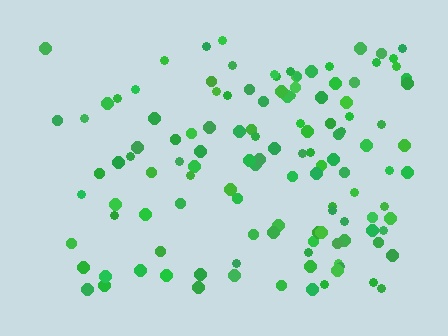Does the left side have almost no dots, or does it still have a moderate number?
Still a moderate number, just noticeably fewer than the right.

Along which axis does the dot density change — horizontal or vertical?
Horizontal.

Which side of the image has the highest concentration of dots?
The right.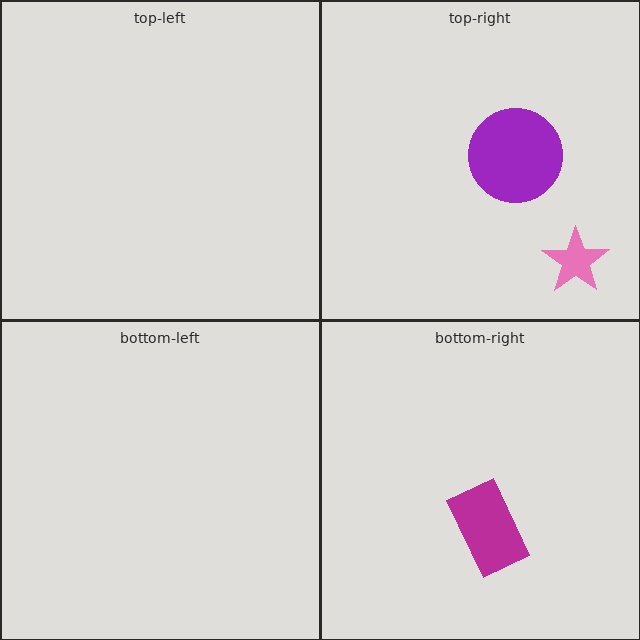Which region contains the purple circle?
The top-right region.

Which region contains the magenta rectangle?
The bottom-right region.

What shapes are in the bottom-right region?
The magenta rectangle.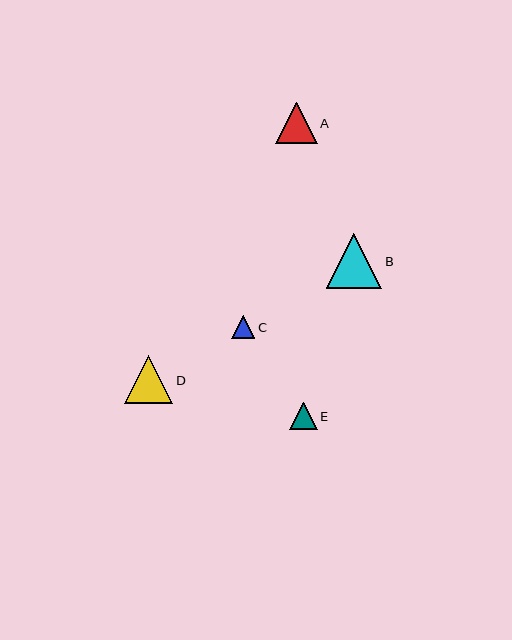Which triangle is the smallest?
Triangle C is the smallest with a size of approximately 23 pixels.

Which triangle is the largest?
Triangle B is the largest with a size of approximately 56 pixels.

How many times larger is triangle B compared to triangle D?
Triangle B is approximately 1.1 times the size of triangle D.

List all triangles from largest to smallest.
From largest to smallest: B, D, A, E, C.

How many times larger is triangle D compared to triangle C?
Triangle D is approximately 2.1 times the size of triangle C.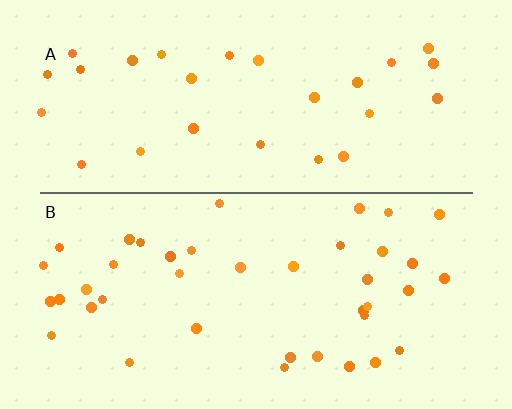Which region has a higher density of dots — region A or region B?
B (the bottom).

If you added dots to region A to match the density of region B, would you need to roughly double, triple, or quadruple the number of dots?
Approximately double.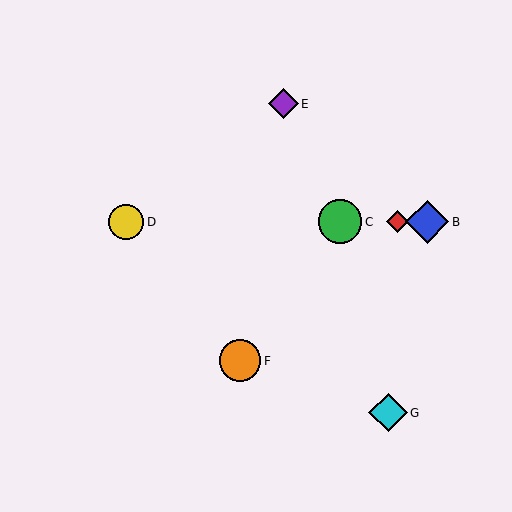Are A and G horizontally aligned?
No, A is at y≈222 and G is at y≈413.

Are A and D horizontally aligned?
Yes, both are at y≈222.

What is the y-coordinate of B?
Object B is at y≈222.